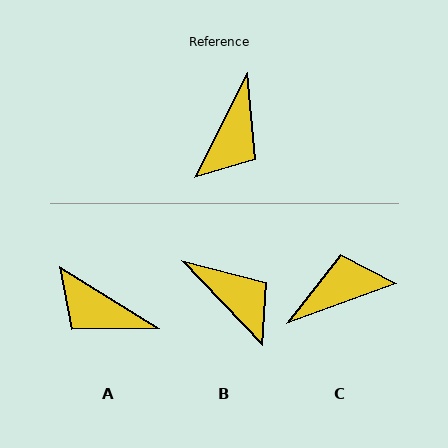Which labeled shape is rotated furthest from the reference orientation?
C, about 136 degrees away.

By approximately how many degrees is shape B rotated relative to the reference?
Approximately 70 degrees counter-clockwise.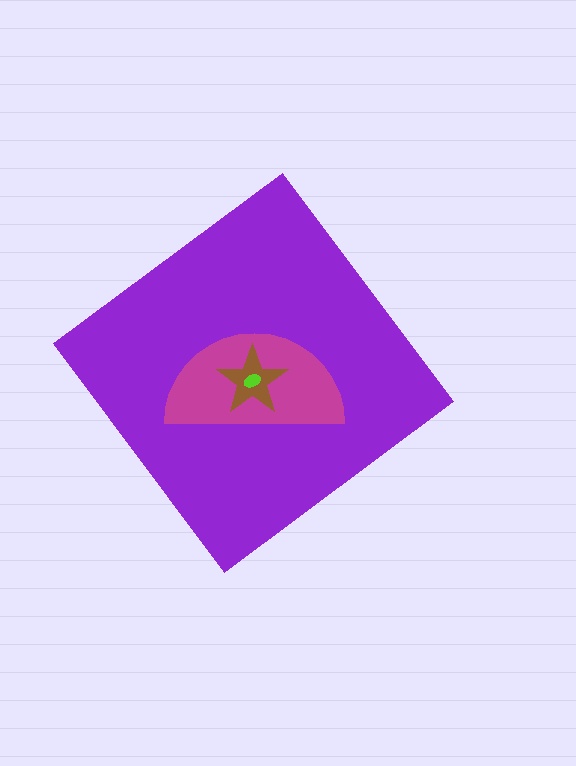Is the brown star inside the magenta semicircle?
Yes.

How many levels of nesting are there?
4.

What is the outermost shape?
The purple diamond.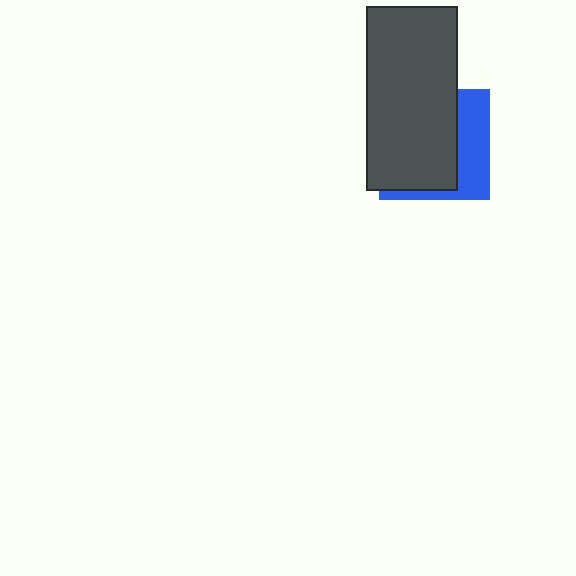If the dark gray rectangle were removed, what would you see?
You would see the complete blue square.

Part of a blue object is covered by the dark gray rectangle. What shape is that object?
It is a square.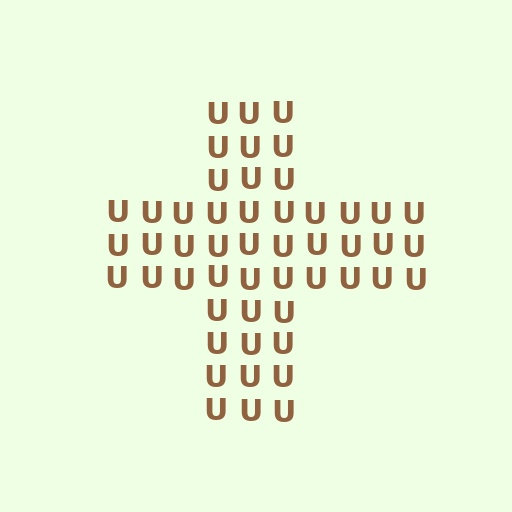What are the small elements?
The small elements are letter U's.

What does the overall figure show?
The overall figure shows a cross.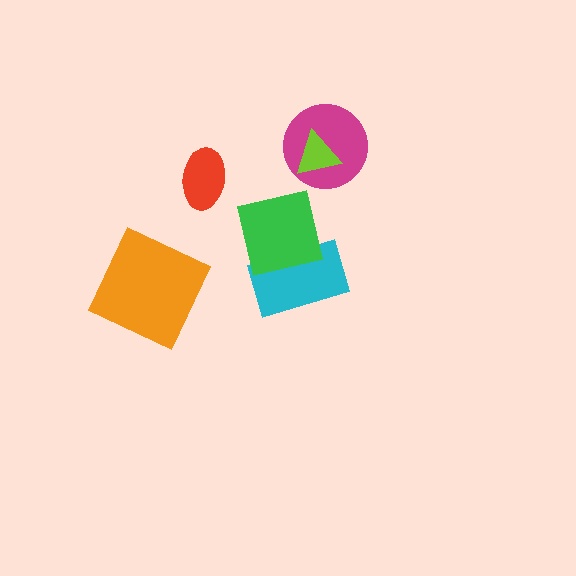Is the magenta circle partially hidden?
Yes, it is partially covered by another shape.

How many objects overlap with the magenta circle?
1 object overlaps with the magenta circle.